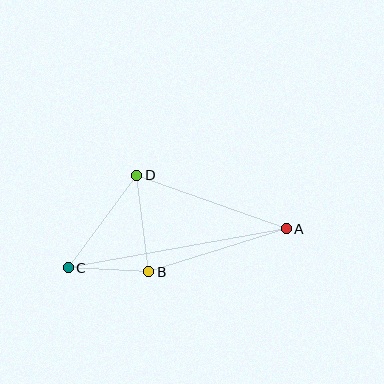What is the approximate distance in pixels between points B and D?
The distance between B and D is approximately 97 pixels.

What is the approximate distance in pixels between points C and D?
The distance between C and D is approximately 115 pixels.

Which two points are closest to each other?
Points B and C are closest to each other.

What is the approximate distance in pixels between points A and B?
The distance between A and B is approximately 144 pixels.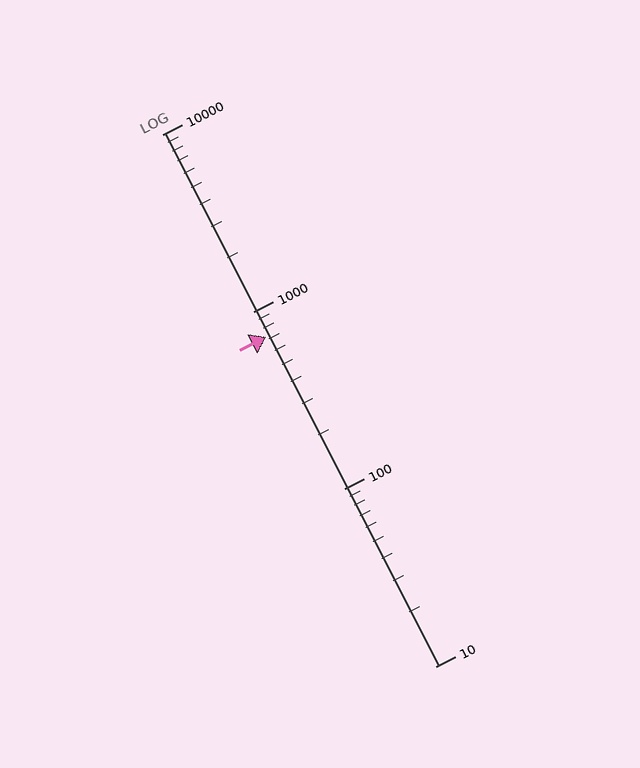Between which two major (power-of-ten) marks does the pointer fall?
The pointer is between 100 and 1000.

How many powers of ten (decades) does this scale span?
The scale spans 3 decades, from 10 to 10000.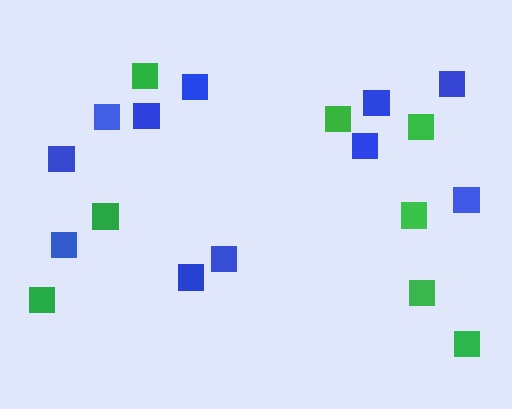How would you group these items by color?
There are 2 groups: one group of blue squares (11) and one group of green squares (8).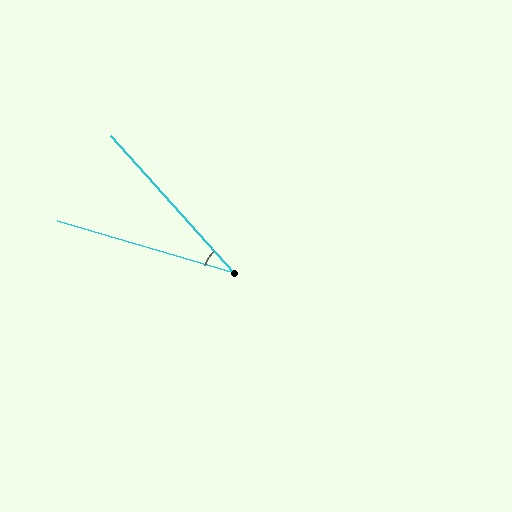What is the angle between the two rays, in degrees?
Approximately 32 degrees.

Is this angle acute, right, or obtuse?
It is acute.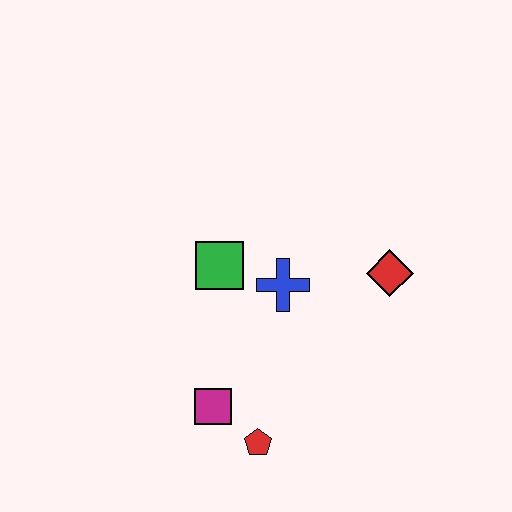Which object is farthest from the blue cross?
The red pentagon is farthest from the blue cross.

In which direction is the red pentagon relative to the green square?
The red pentagon is below the green square.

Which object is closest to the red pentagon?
The magenta square is closest to the red pentagon.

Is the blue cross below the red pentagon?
No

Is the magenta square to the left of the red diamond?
Yes